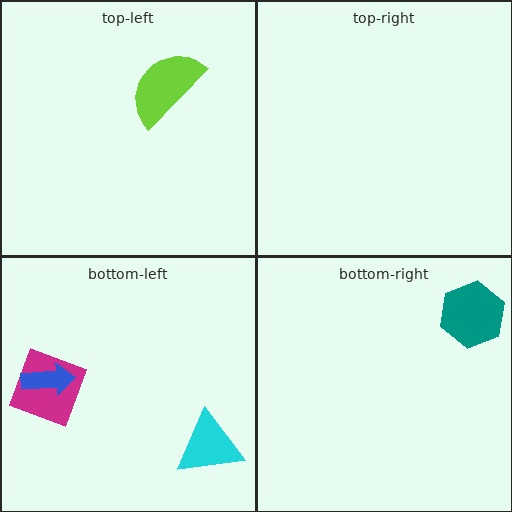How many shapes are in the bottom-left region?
3.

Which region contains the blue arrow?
The bottom-left region.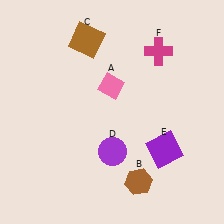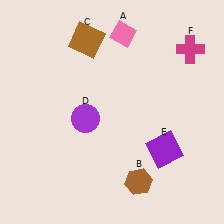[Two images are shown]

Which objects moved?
The objects that moved are: the pink diamond (A), the purple circle (D), the magenta cross (F).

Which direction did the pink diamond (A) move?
The pink diamond (A) moved up.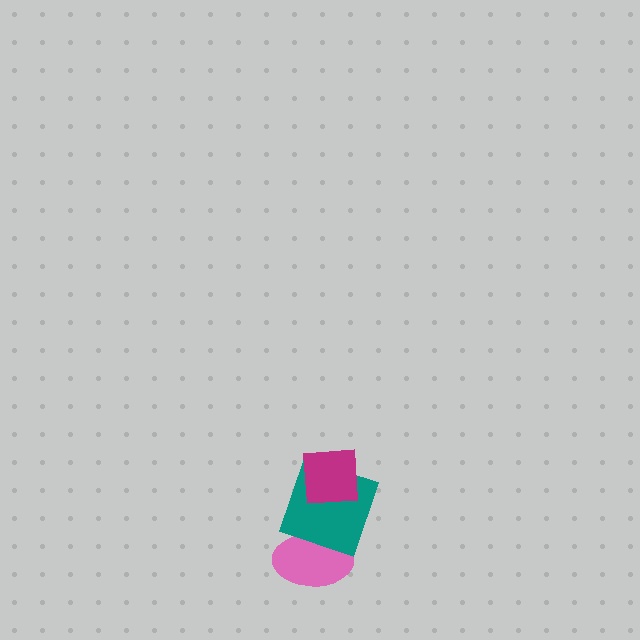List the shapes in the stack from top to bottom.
From top to bottom: the magenta square, the teal square, the pink ellipse.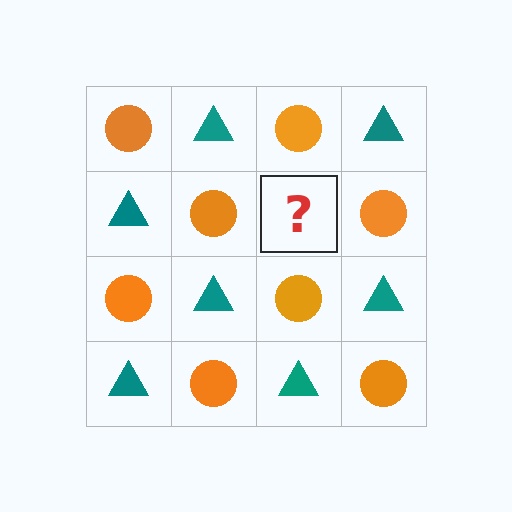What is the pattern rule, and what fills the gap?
The rule is that it alternates orange circle and teal triangle in a checkerboard pattern. The gap should be filled with a teal triangle.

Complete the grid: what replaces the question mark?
The question mark should be replaced with a teal triangle.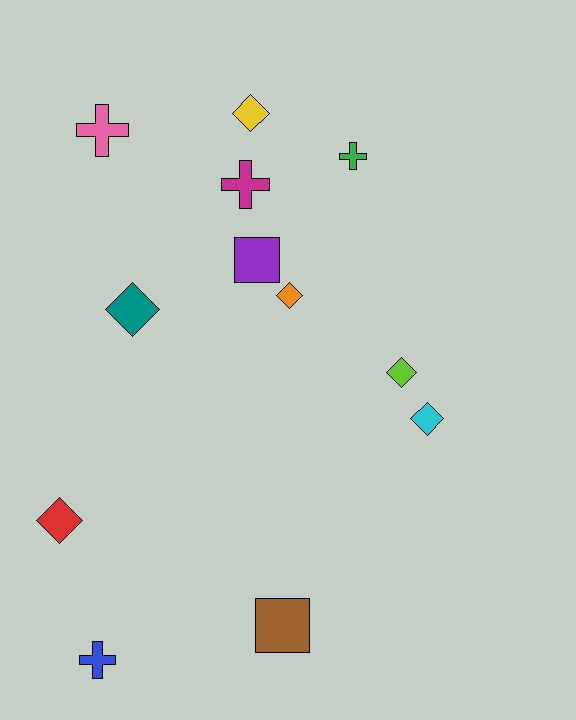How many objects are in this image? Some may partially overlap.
There are 12 objects.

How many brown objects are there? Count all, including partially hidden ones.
There is 1 brown object.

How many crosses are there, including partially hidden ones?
There are 4 crosses.